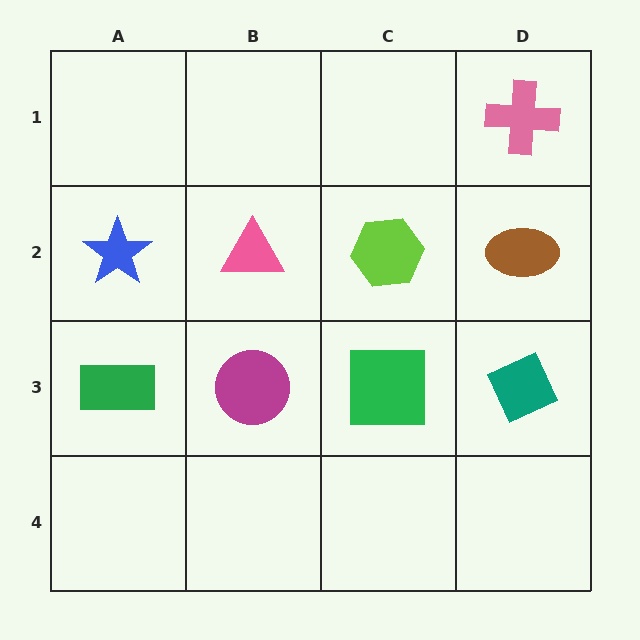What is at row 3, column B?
A magenta circle.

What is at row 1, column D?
A pink cross.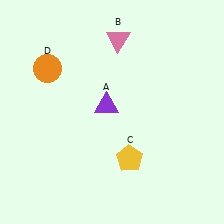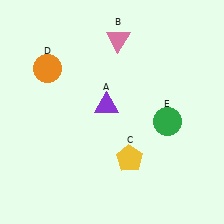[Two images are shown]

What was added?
A green circle (E) was added in Image 2.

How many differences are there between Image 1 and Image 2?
There is 1 difference between the two images.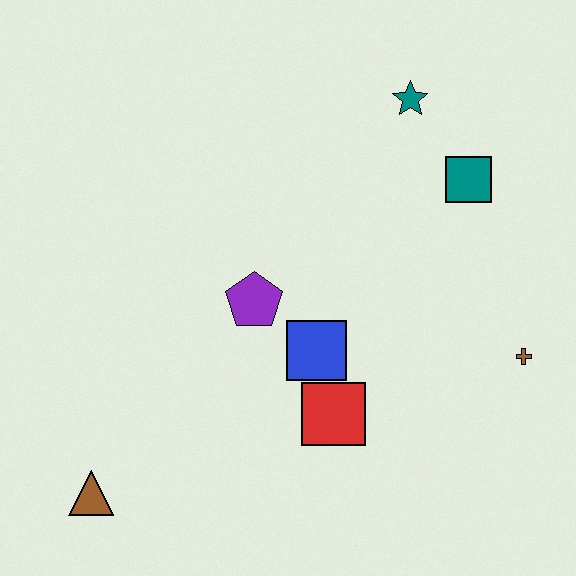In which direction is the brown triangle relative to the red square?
The brown triangle is to the left of the red square.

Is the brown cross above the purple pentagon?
No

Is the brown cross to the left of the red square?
No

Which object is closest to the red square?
The blue square is closest to the red square.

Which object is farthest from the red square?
The teal star is farthest from the red square.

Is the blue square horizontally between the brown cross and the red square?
No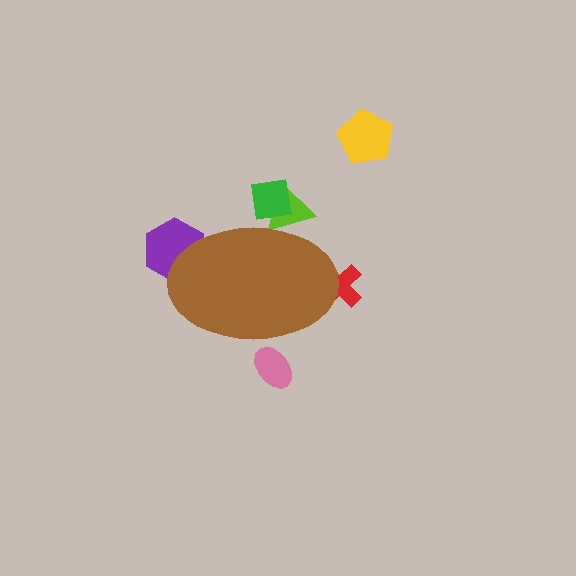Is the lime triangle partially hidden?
Yes, the lime triangle is partially hidden behind the brown ellipse.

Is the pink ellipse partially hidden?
Yes, the pink ellipse is partially hidden behind the brown ellipse.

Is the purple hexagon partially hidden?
Yes, the purple hexagon is partially hidden behind the brown ellipse.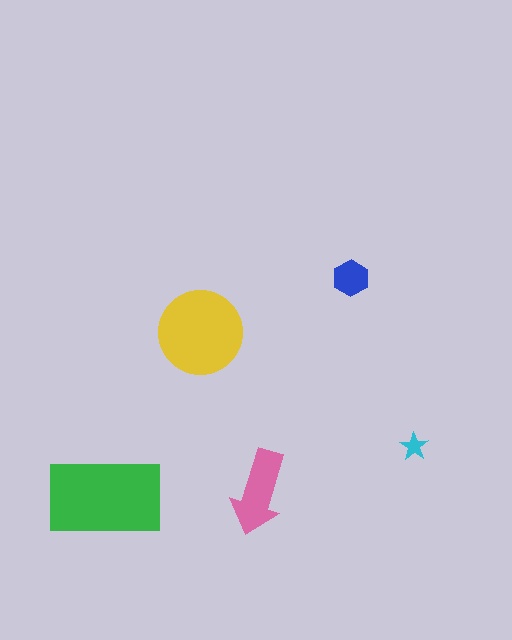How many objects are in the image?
There are 5 objects in the image.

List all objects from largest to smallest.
The green rectangle, the yellow circle, the pink arrow, the blue hexagon, the cyan star.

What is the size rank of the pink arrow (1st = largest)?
3rd.